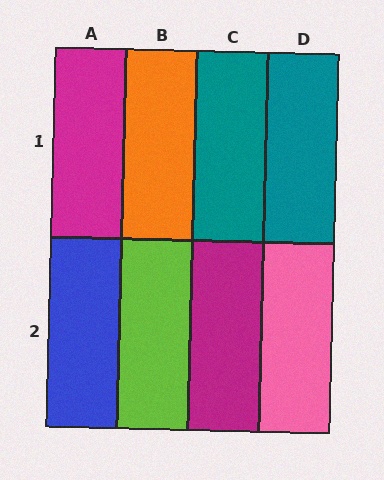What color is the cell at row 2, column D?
Pink.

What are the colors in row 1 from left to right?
Magenta, orange, teal, teal.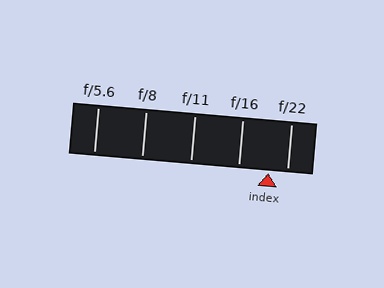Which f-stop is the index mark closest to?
The index mark is closest to f/22.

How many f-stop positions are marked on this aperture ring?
There are 5 f-stop positions marked.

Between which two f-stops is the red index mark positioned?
The index mark is between f/16 and f/22.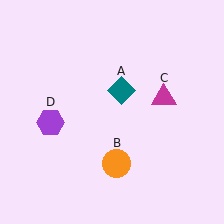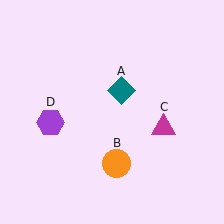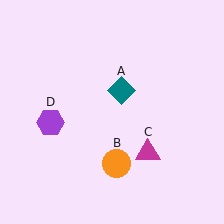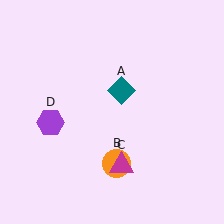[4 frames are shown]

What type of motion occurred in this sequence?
The magenta triangle (object C) rotated clockwise around the center of the scene.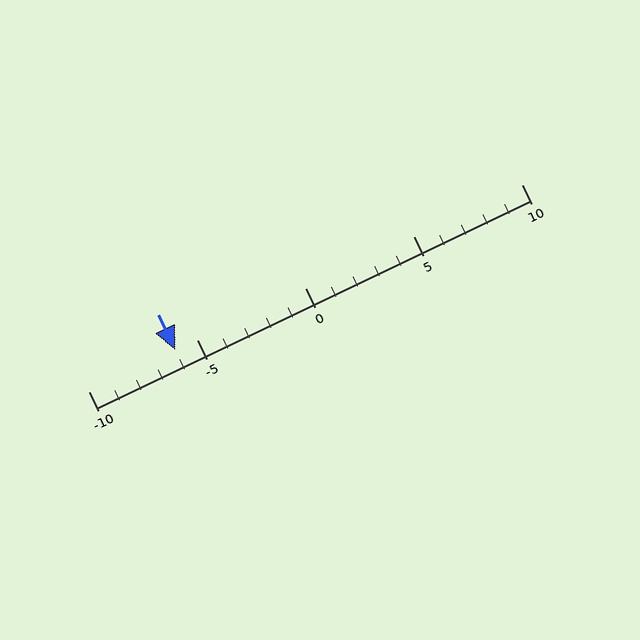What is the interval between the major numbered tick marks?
The major tick marks are spaced 5 units apart.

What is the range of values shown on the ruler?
The ruler shows values from -10 to 10.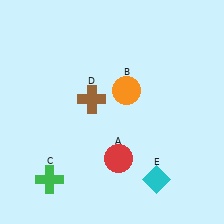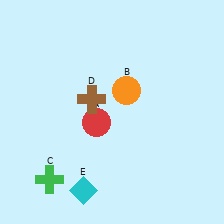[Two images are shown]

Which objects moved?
The objects that moved are: the red circle (A), the cyan diamond (E).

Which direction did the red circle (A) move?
The red circle (A) moved up.